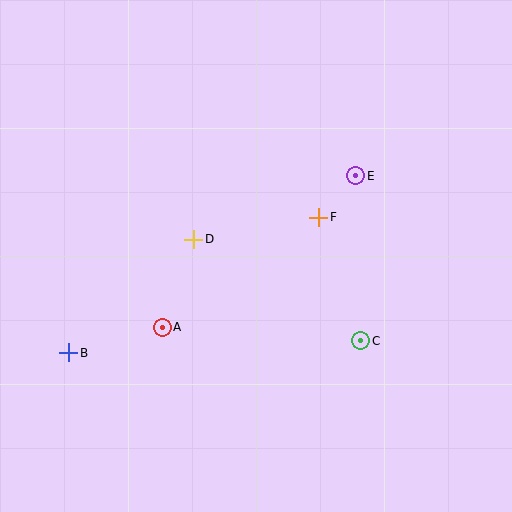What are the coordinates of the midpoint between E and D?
The midpoint between E and D is at (275, 207).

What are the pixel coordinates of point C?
Point C is at (361, 341).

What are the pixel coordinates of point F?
Point F is at (319, 217).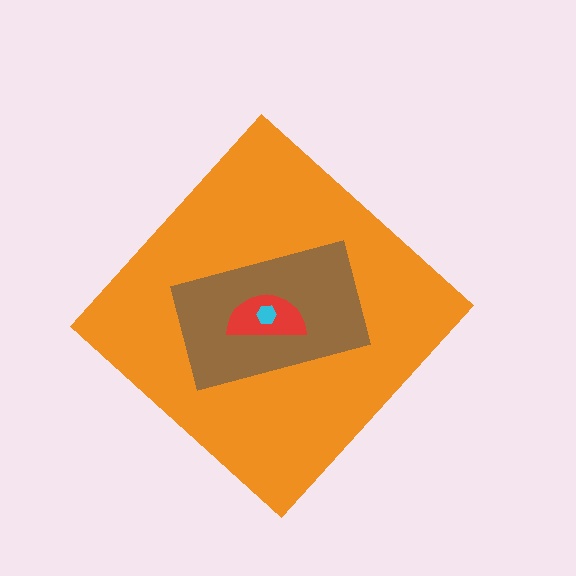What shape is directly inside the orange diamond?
The brown rectangle.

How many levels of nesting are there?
4.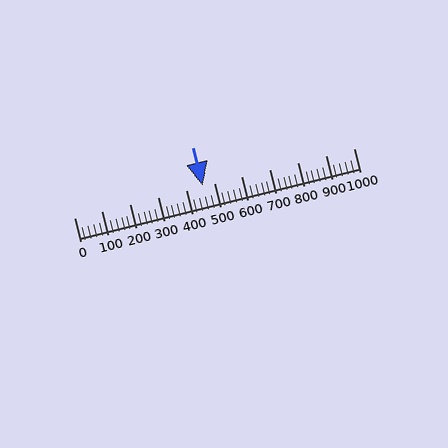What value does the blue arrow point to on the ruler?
The blue arrow points to approximately 459.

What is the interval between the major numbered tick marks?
The major tick marks are spaced 100 units apart.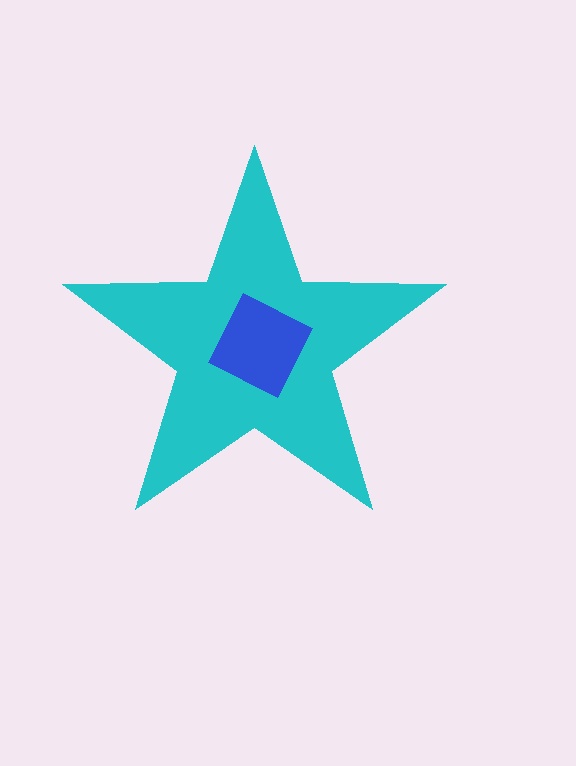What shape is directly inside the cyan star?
The blue square.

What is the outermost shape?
The cyan star.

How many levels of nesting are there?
2.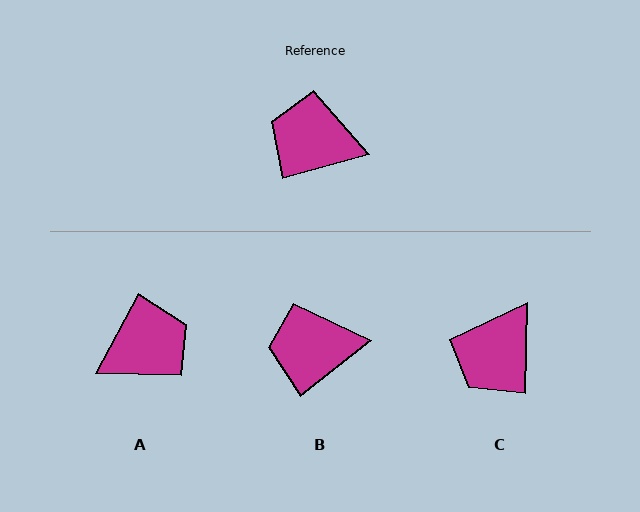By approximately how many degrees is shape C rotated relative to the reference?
Approximately 74 degrees counter-clockwise.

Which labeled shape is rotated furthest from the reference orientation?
A, about 133 degrees away.